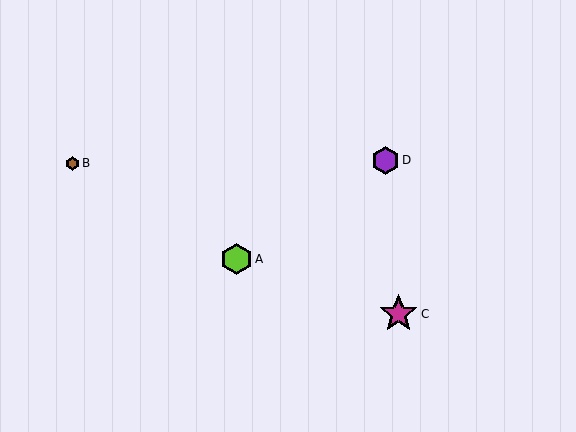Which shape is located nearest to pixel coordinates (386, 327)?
The magenta star (labeled C) at (399, 314) is nearest to that location.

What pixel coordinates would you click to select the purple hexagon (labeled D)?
Click at (385, 160) to select the purple hexagon D.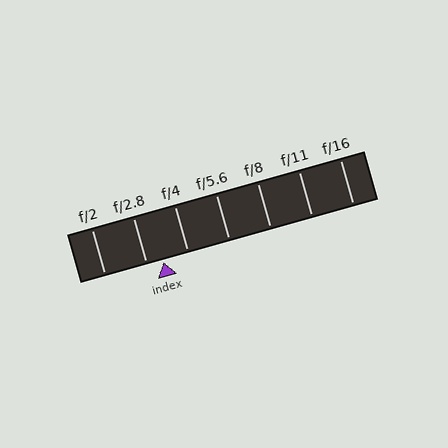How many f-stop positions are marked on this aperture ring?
There are 7 f-stop positions marked.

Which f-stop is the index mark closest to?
The index mark is closest to f/2.8.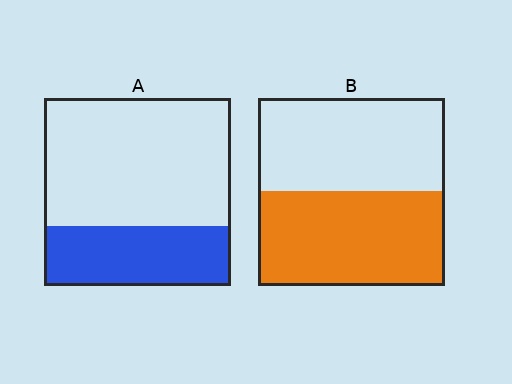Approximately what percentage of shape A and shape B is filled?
A is approximately 30% and B is approximately 50%.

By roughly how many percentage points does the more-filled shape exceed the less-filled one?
By roughly 20 percentage points (B over A).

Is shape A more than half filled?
No.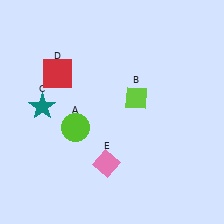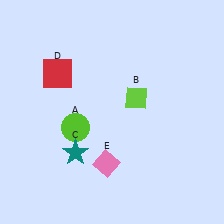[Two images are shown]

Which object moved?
The teal star (C) moved down.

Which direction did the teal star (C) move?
The teal star (C) moved down.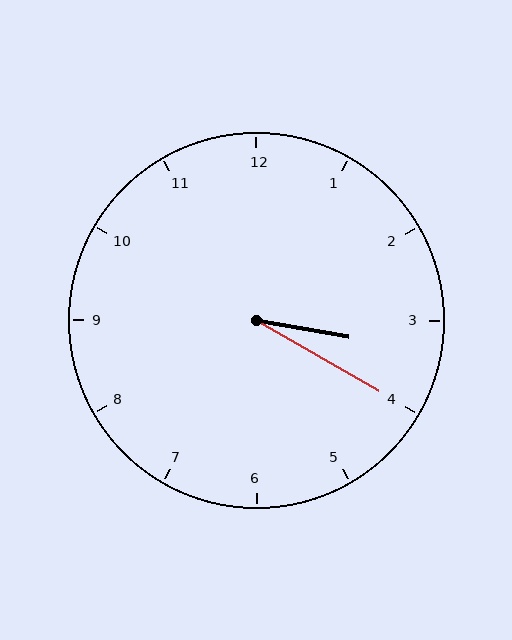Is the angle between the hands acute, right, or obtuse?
It is acute.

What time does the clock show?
3:20.